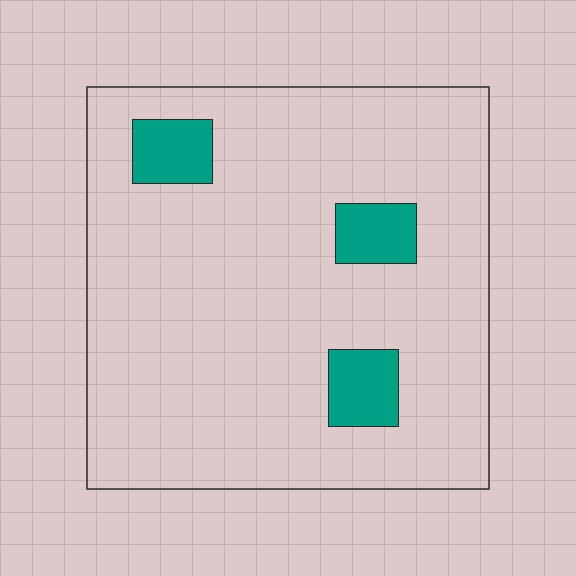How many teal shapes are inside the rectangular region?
3.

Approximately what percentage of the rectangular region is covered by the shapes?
Approximately 10%.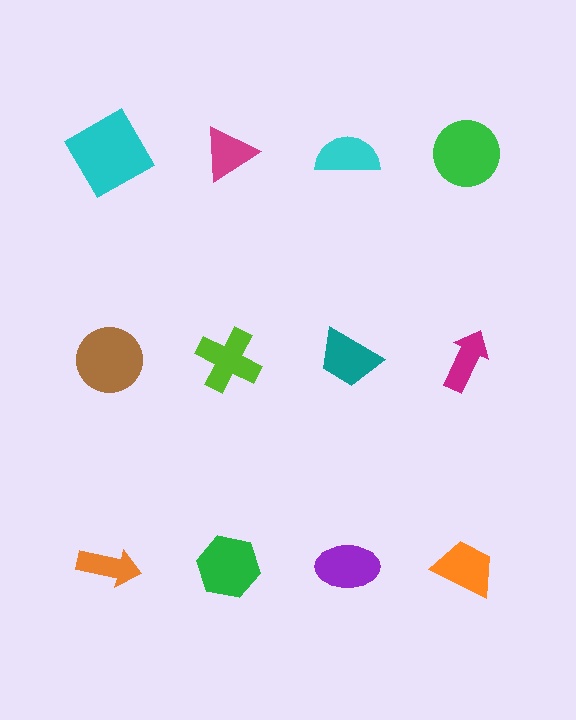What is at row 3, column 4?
An orange trapezoid.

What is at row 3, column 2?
A green hexagon.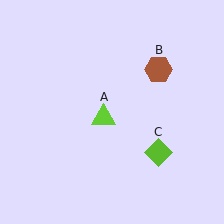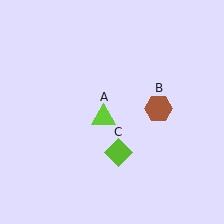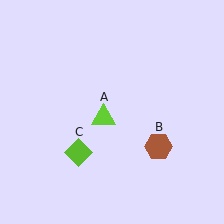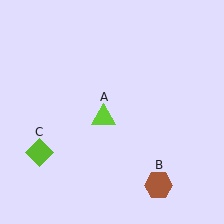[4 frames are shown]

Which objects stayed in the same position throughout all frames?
Lime triangle (object A) remained stationary.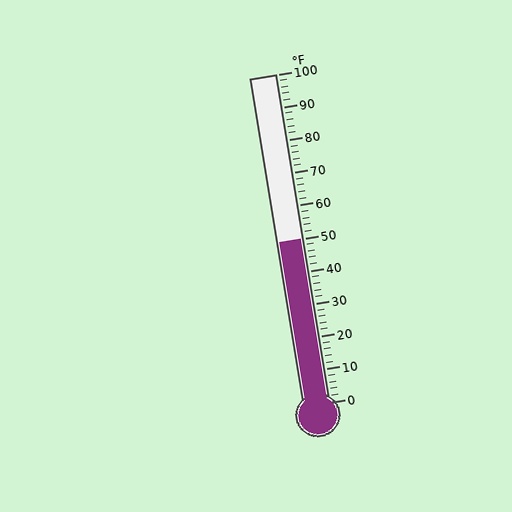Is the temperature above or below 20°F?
The temperature is above 20°F.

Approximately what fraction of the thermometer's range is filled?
The thermometer is filled to approximately 50% of its range.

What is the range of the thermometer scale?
The thermometer scale ranges from 0°F to 100°F.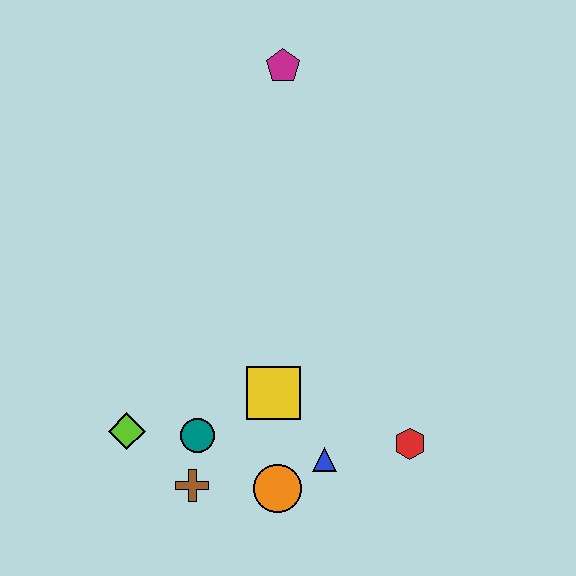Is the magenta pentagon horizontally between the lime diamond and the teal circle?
No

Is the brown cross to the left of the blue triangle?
Yes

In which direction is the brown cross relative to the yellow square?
The brown cross is below the yellow square.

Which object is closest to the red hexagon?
The blue triangle is closest to the red hexagon.